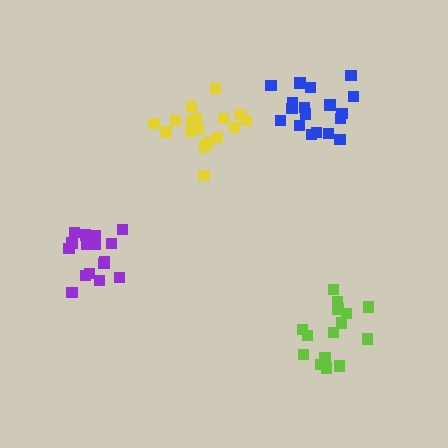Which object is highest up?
The blue cluster is topmost.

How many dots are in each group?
Group 1: 18 dots, Group 2: 19 dots, Group 3: 16 dots, Group 4: 16 dots (69 total).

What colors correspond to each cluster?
The clusters are colored: blue, yellow, purple, lime.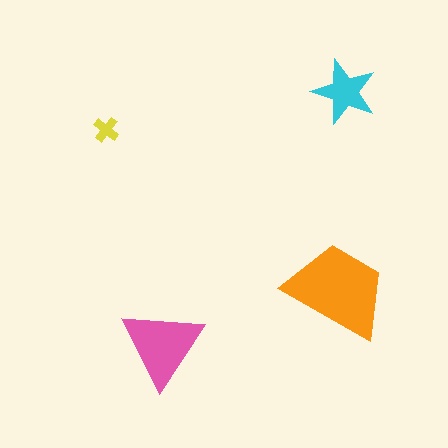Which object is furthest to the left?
The yellow cross is leftmost.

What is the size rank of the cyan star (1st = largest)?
3rd.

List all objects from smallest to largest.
The yellow cross, the cyan star, the pink triangle, the orange trapezoid.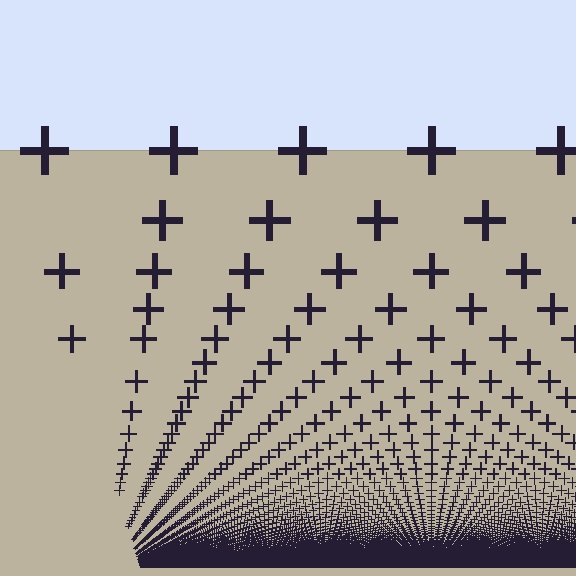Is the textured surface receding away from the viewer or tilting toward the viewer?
The surface appears to tilt toward the viewer. Texture elements get larger and sparser toward the top.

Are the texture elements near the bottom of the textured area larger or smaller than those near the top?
Smaller. The gradient is inverted — elements near the bottom are smaller and denser.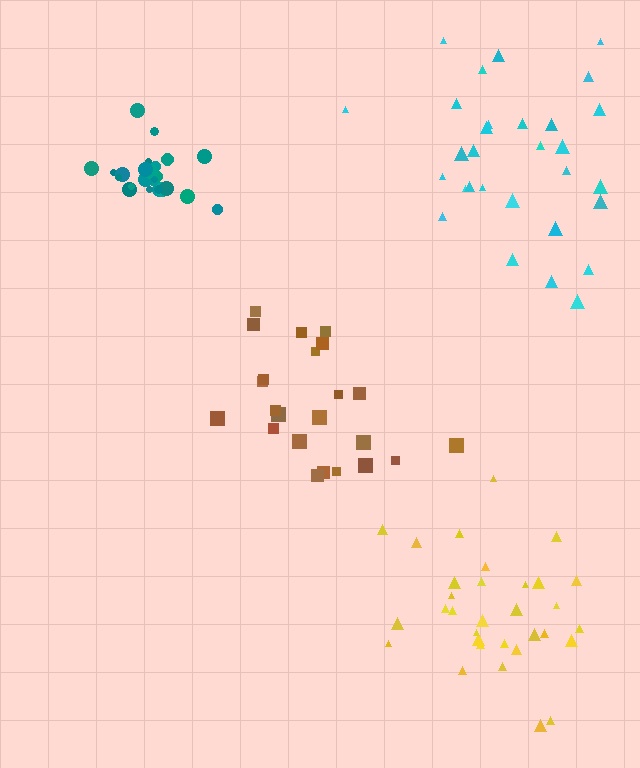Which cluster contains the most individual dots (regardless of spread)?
Yellow (32).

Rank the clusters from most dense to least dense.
teal, yellow, cyan, brown.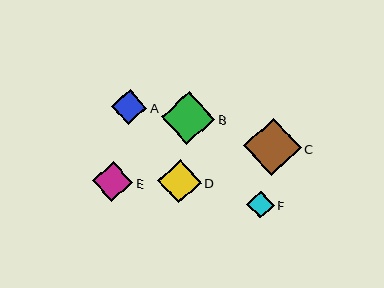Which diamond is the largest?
Diamond C is the largest with a size of approximately 57 pixels.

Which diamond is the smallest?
Diamond F is the smallest with a size of approximately 28 pixels.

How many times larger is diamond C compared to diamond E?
Diamond C is approximately 1.4 times the size of diamond E.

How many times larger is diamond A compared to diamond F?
Diamond A is approximately 1.3 times the size of diamond F.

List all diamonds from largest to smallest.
From largest to smallest: C, B, D, E, A, F.